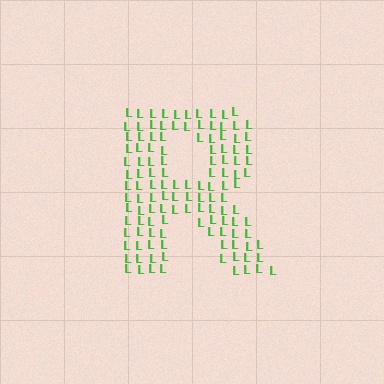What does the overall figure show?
The overall figure shows the letter R.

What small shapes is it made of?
It is made of small letter L's.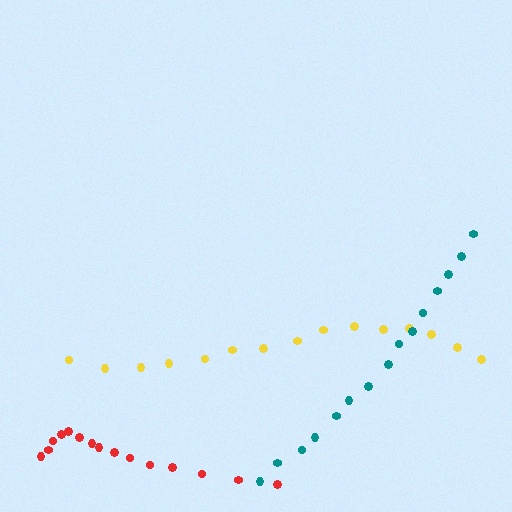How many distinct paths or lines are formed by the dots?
There are 3 distinct paths.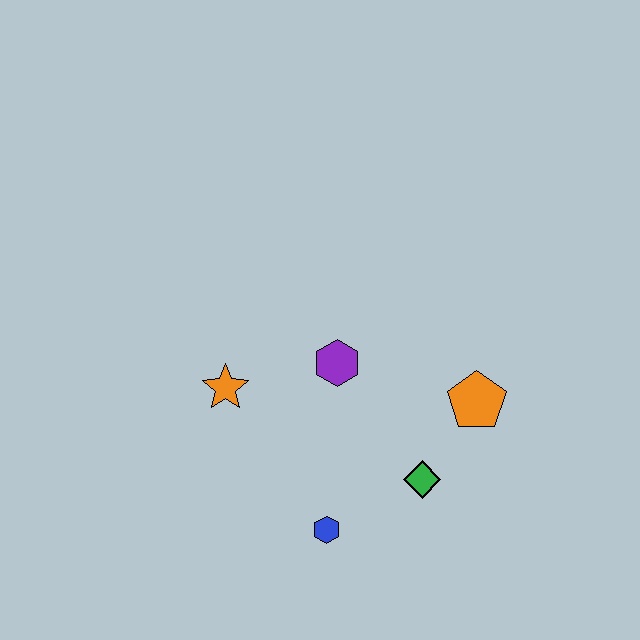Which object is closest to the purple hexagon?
The orange star is closest to the purple hexagon.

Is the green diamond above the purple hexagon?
No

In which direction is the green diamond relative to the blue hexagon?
The green diamond is to the right of the blue hexagon.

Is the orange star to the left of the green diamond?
Yes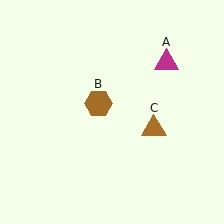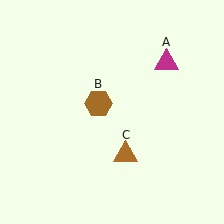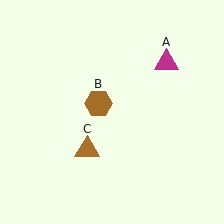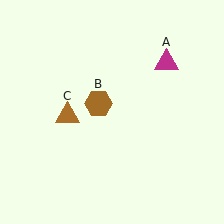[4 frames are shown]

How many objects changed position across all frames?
1 object changed position: brown triangle (object C).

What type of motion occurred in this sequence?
The brown triangle (object C) rotated clockwise around the center of the scene.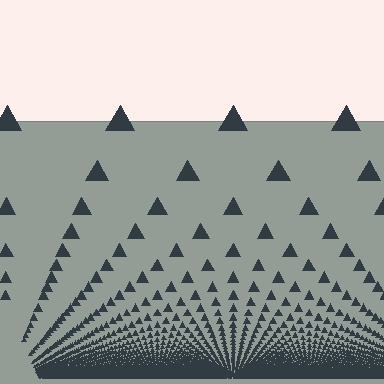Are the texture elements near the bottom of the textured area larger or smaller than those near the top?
Smaller. The gradient is inverted — elements near the bottom are smaller and denser.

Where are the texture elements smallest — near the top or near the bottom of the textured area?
Near the bottom.